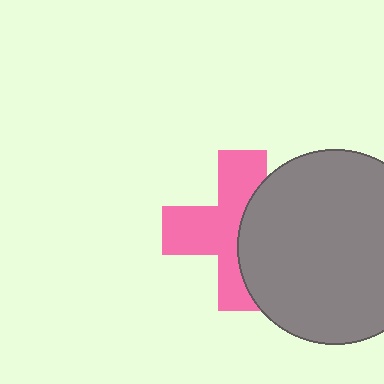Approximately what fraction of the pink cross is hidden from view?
Roughly 42% of the pink cross is hidden behind the gray circle.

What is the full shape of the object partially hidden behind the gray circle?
The partially hidden object is a pink cross.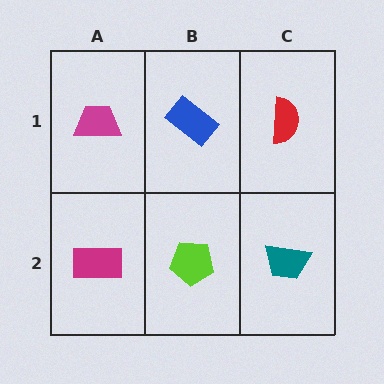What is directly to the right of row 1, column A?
A blue rectangle.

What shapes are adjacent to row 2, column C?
A red semicircle (row 1, column C), a lime pentagon (row 2, column B).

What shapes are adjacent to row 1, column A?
A magenta rectangle (row 2, column A), a blue rectangle (row 1, column B).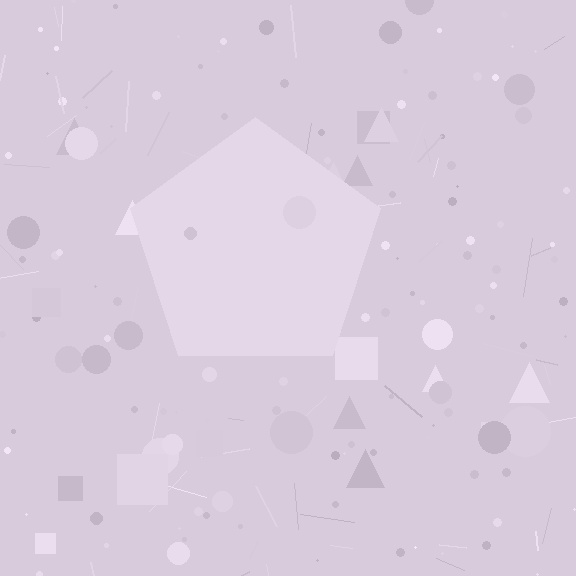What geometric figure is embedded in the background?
A pentagon is embedded in the background.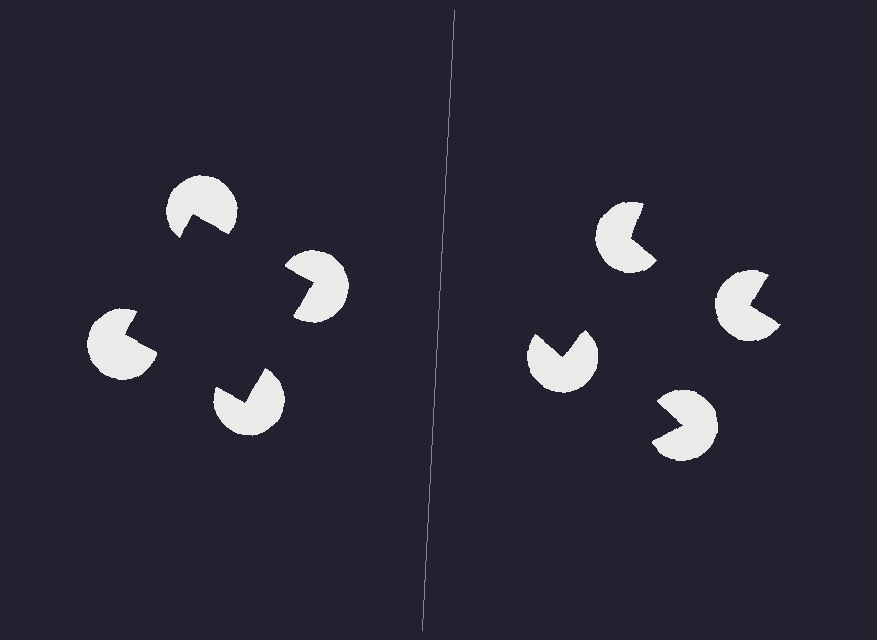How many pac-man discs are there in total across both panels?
8 — 4 on each side.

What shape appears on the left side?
An illusory square.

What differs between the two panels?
The pac-man discs are positioned identically on both sides; only the wedge orientations differ. On the left they align to a square; on the right they are misaligned.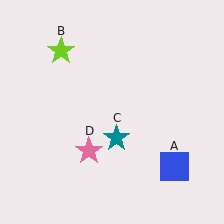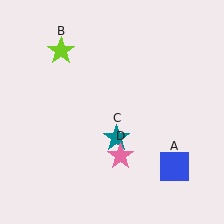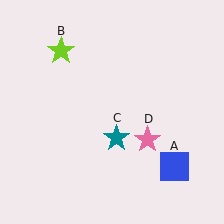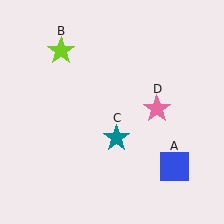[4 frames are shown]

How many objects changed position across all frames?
1 object changed position: pink star (object D).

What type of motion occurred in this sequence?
The pink star (object D) rotated counterclockwise around the center of the scene.